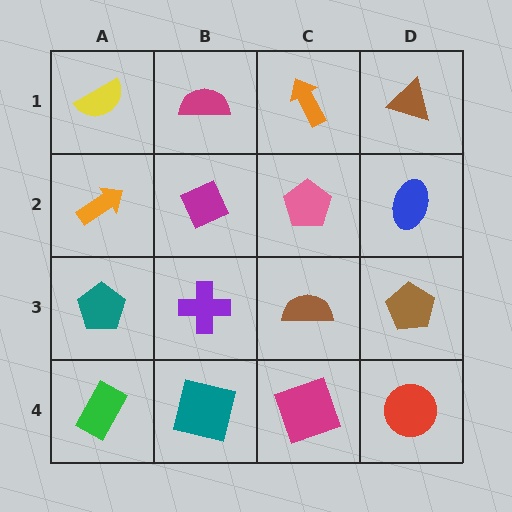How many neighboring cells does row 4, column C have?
3.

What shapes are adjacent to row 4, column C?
A brown semicircle (row 3, column C), a teal square (row 4, column B), a red circle (row 4, column D).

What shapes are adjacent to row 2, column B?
A magenta semicircle (row 1, column B), a purple cross (row 3, column B), an orange arrow (row 2, column A), a pink pentagon (row 2, column C).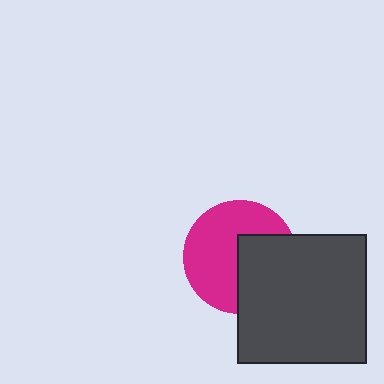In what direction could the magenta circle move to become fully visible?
The magenta circle could move left. That would shift it out from behind the dark gray square entirely.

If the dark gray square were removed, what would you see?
You would see the complete magenta circle.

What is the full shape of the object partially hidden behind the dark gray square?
The partially hidden object is a magenta circle.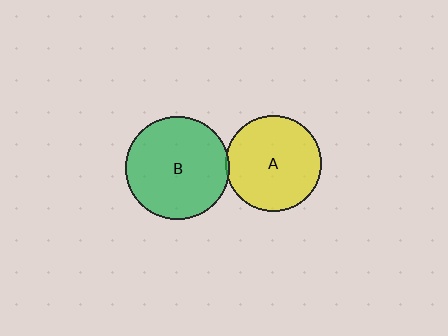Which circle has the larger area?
Circle B (green).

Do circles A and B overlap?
Yes.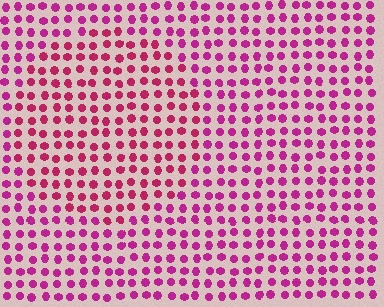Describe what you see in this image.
The image is filled with small magenta elements in a uniform arrangement. A circle-shaped region is visible where the elements are tinted to a slightly different hue, forming a subtle color boundary.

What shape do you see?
I see a circle.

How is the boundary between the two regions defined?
The boundary is defined purely by a slight shift in hue (about 20 degrees). Spacing, size, and orientation are identical on both sides.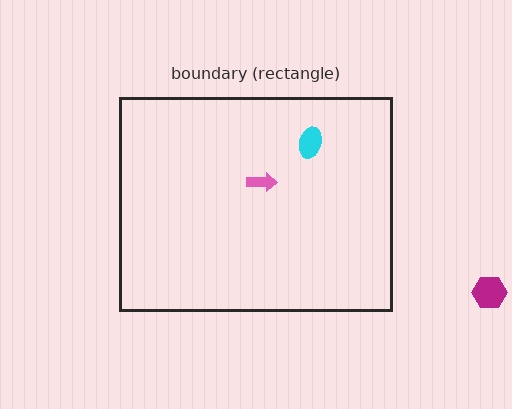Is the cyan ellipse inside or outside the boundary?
Inside.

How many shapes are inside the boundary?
2 inside, 1 outside.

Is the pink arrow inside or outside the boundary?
Inside.